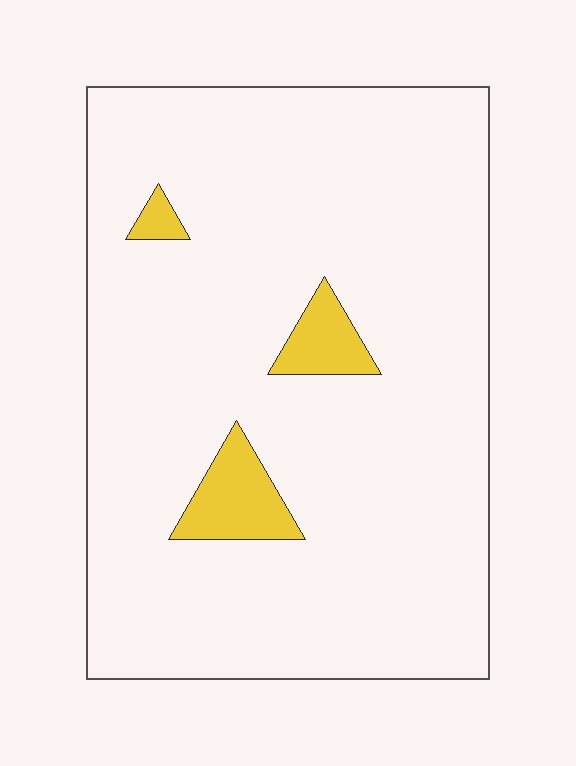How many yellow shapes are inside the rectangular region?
3.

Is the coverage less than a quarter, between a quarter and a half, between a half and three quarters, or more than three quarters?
Less than a quarter.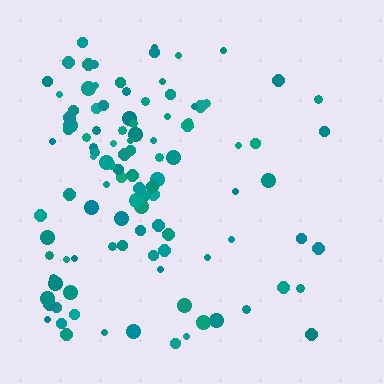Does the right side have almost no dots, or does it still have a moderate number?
Still a moderate number, just noticeably fewer than the left.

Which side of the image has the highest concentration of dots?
The left.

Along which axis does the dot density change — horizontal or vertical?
Horizontal.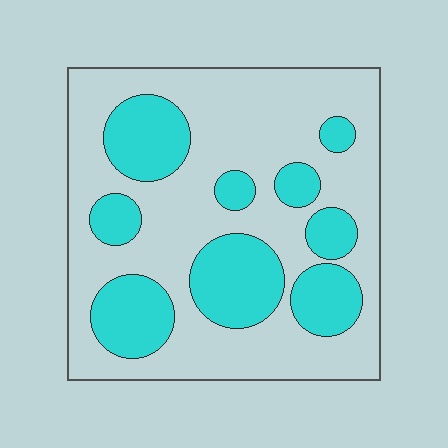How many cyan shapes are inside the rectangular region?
9.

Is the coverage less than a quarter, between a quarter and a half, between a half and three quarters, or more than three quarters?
Between a quarter and a half.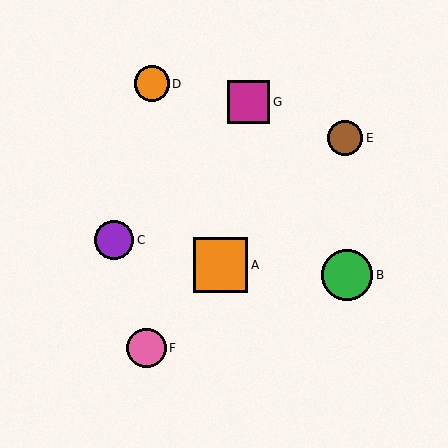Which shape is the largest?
The orange square (labeled A) is the largest.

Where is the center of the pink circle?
The center of the pink circle is at (147, 348).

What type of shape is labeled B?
Shape B is a green circle.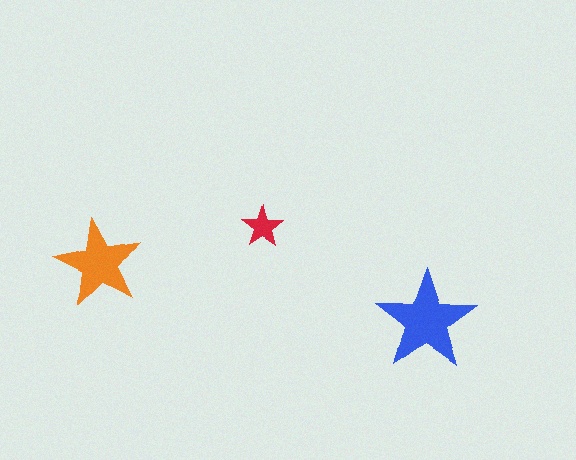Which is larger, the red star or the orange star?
The orange one.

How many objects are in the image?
There are 3 objects in the image.